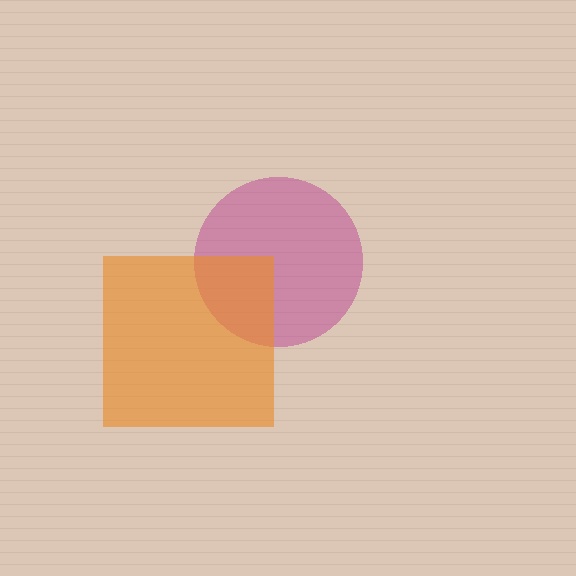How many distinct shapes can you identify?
There are 2 distinct shapes: a magenta circle, an orange square.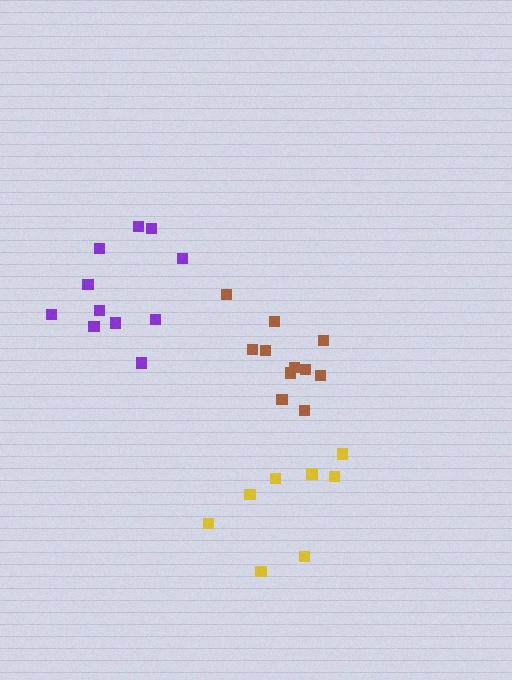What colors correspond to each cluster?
The clusters are colored: yellow, brown, purple.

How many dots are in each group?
Group 1: 8 dots, Group 2: 11 dots, Group 3: 11 dots (30 total).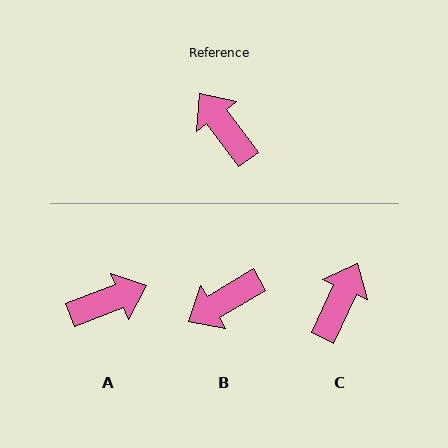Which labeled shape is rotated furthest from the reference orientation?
A, about 106 degrees away.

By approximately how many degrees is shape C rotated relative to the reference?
Approximately 61 degrees clockwise.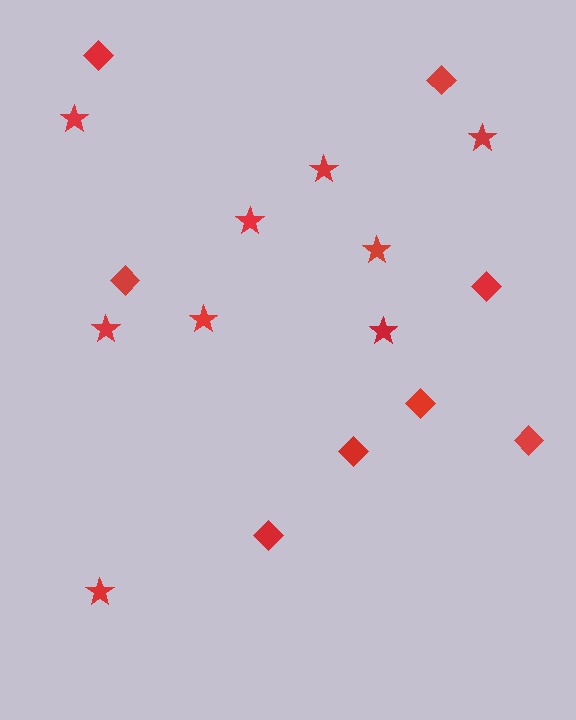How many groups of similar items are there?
There are 2 groups: one group of stars (9) and one group of diamonds (8).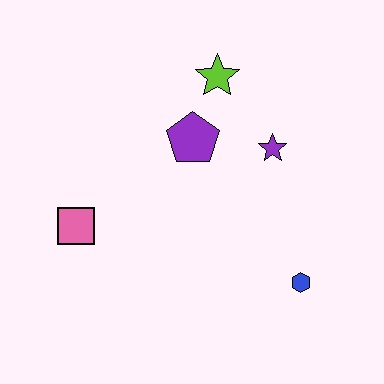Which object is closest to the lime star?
The purple pentagon is closest to the lime star.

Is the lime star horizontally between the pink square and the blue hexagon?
Yes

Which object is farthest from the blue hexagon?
The pink square is farthest from the blue hexagon.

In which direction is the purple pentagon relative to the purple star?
The purple pentagon is to the left of the purple star.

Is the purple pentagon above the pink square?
Yes